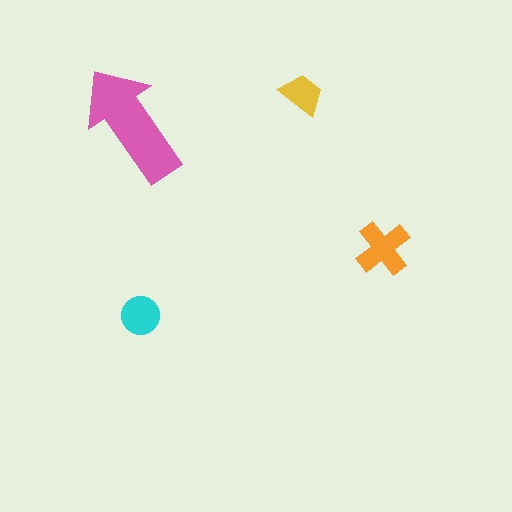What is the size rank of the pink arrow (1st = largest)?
1st.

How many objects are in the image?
There are 4 objects in the image.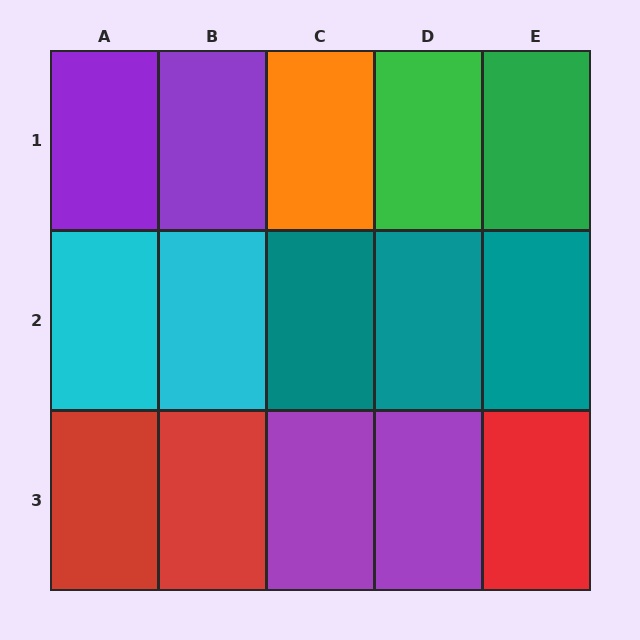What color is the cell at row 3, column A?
Red.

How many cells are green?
2 cells are green.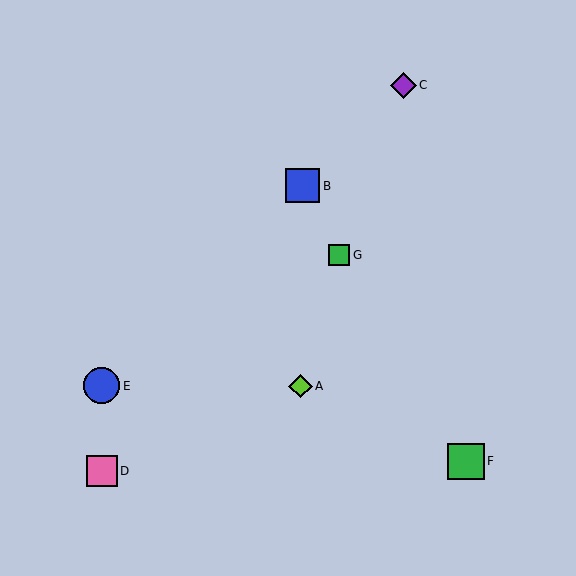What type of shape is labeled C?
Shape C is a purple diamond.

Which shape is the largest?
The green square (labeled F) is the largest.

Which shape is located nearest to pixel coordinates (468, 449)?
The green square (labeled F) at (466, 461) is nearest to that location.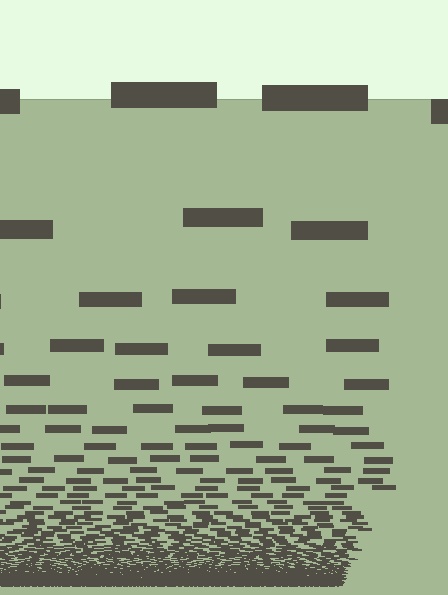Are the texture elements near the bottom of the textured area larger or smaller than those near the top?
Smaller. The gradient is inverted — elements near the bottom are smaller and denser.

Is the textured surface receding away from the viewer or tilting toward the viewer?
The surface appears to tilt toward the viewer. Texture elements get larger and sparser toward the top.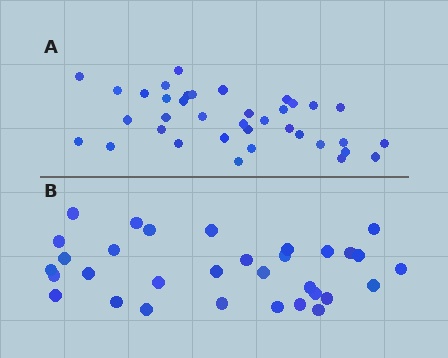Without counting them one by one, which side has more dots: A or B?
Region A (the top region) has more dots.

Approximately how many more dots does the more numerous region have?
Region A has about 5 more dots than region B.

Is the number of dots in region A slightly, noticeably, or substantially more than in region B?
Region A has only slightly more — the two regions are fairly close. The ratio is roughly 1.2 to 1.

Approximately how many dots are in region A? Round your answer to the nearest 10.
About 40 dots. (The exact count is 37, which rounds to 40.)